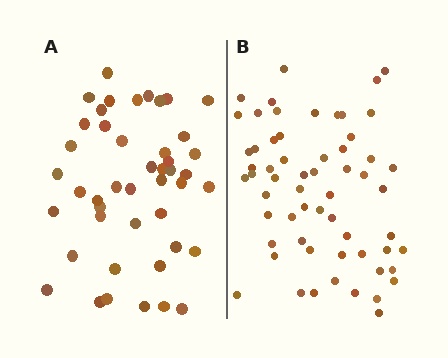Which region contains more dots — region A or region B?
Region B (the right region) has more dots.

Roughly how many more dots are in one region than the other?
Region B has approximately 15 more dots than region A.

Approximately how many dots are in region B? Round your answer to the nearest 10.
About 60 dots.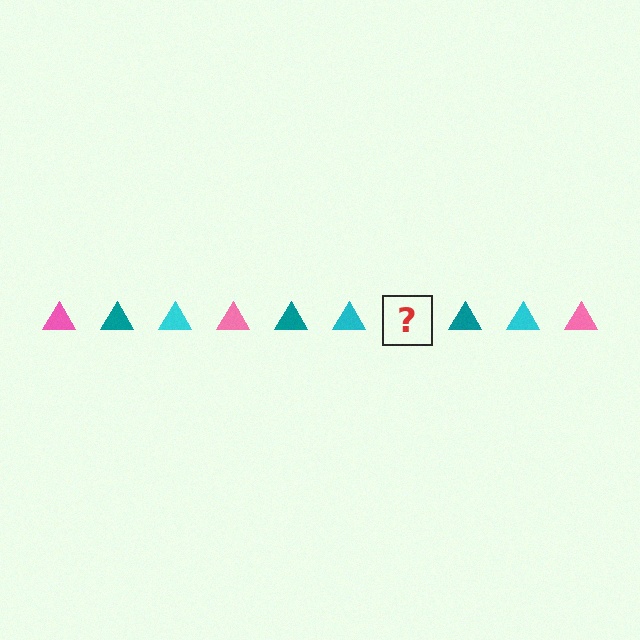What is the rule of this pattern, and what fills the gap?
The rule is that the pattern cycles through pink, teal, cyan triangles. The gap should be filled with a pink triangle.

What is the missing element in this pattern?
The missing element is a pink triangle.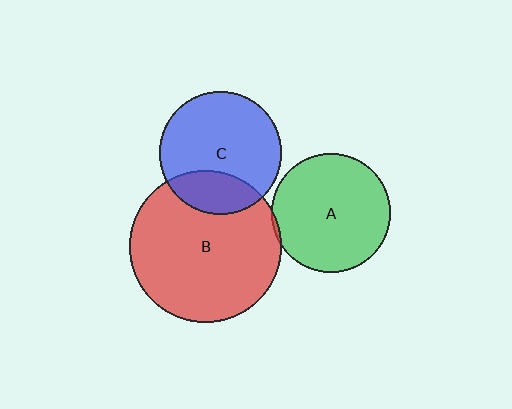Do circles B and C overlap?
Yes.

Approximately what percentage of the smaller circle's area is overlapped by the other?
Approximately 25%.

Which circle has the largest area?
Circle B (red).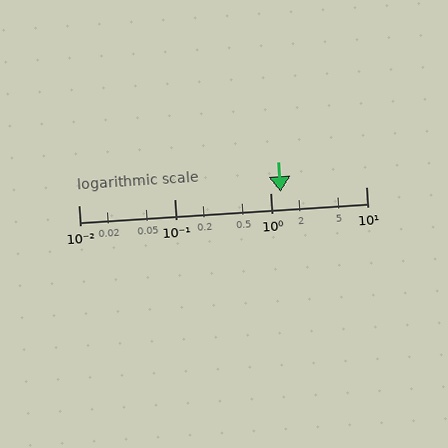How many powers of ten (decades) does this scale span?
The scale spans 3 decades, from 0.01 to 10.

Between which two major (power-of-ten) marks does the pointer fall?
The pointer is between 1 and 10.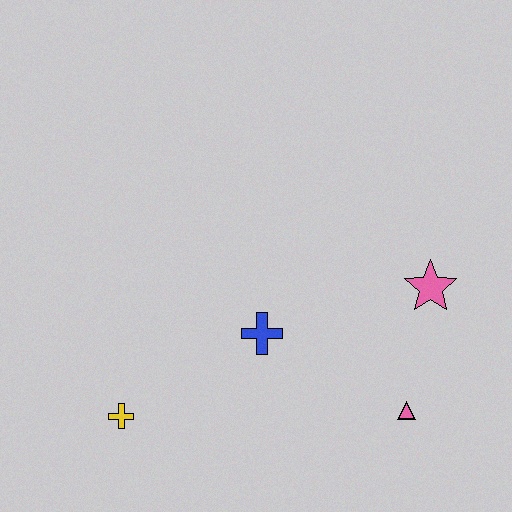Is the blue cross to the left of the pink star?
Yes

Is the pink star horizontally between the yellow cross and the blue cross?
No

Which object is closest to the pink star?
The pink triangle is closest to the pink star.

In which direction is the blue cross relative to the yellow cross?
The blue cross is to the right of the yellow cross.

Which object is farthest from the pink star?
The yellow cross is farthest from the pink star.